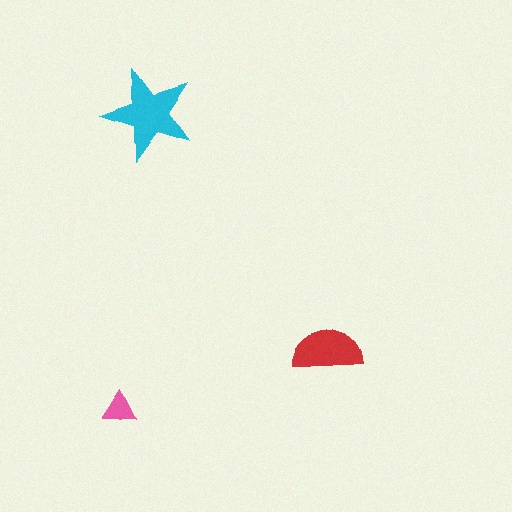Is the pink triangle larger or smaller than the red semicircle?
Smaller.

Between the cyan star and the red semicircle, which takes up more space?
The cyan star.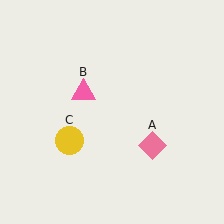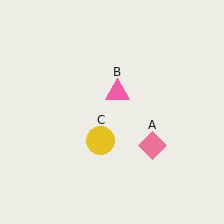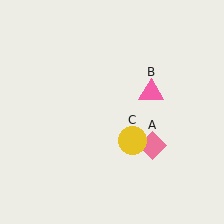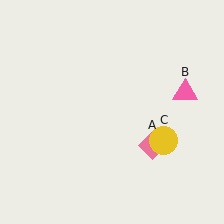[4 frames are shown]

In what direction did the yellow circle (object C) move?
The yellow circle (object C) moved right.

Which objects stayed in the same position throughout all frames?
Pink diamond (object A) remained stationary.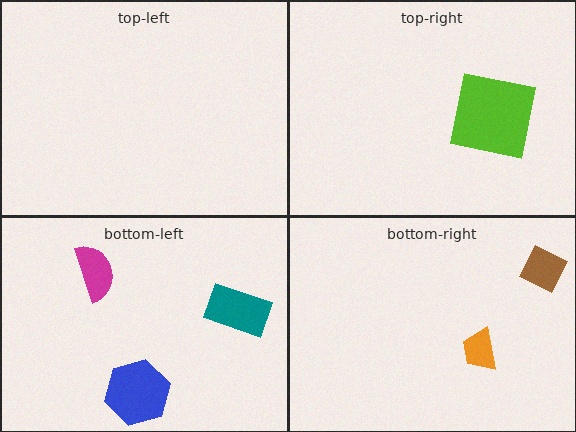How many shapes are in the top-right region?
1.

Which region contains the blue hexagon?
The bottom-left region.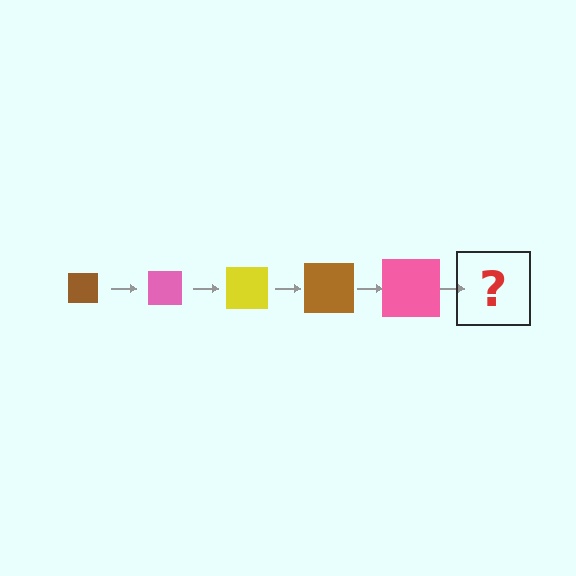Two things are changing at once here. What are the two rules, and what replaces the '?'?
The two rules are that the square grows larger each step and the color cycles through brown, pink, and yellow. The '?' should be a yellow square, larger than the previous one.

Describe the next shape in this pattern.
It should be a yellow square, larger than the previous one.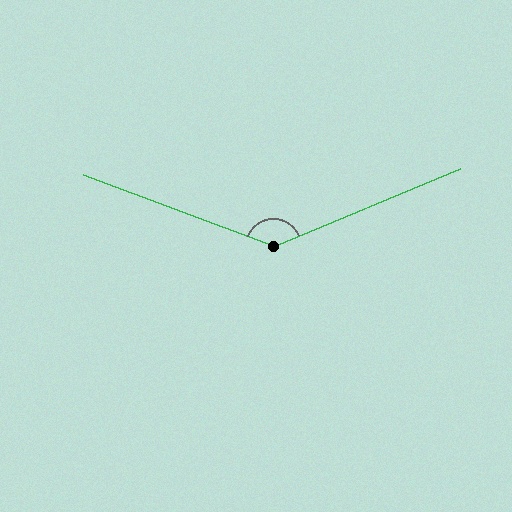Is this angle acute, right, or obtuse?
It is obtuse.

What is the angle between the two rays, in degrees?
Approximately 137 degrees.